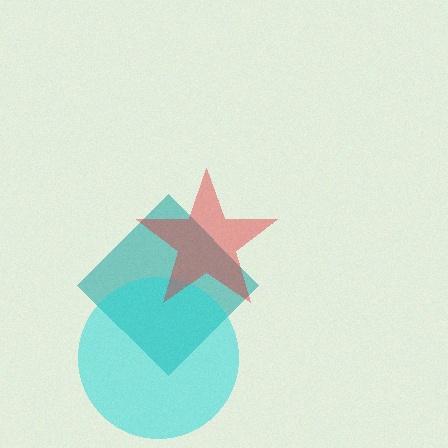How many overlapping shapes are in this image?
There are 3 overlapping shapes in the image.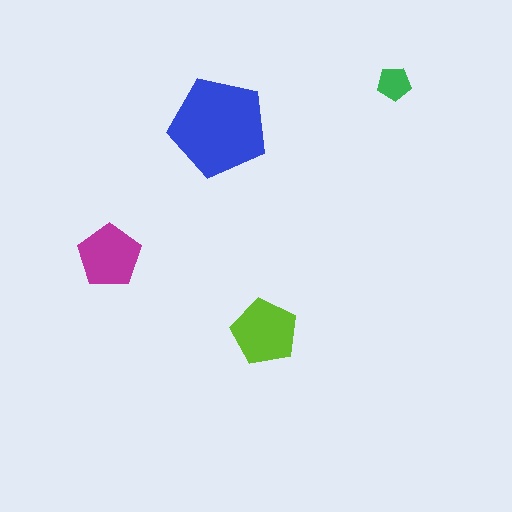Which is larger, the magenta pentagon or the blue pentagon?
The blue one.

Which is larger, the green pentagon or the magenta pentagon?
The magenta one.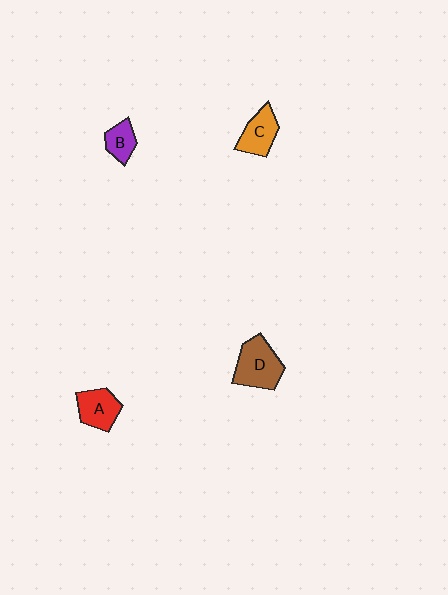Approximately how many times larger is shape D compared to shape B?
Approximately 2.0 times.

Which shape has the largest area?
Shape D (brown).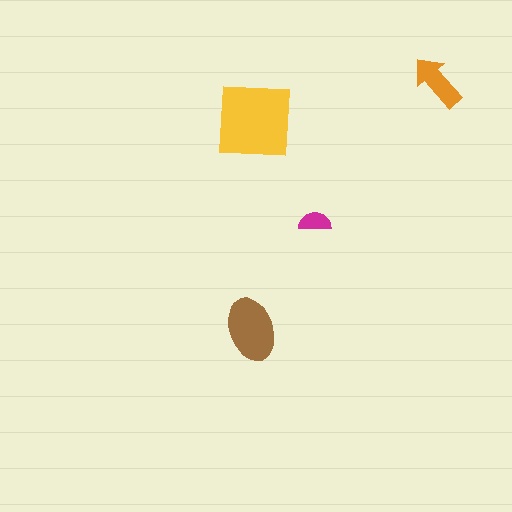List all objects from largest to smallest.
The yellow square, the brown ellipse, the orange arrow, the magenta semicircle.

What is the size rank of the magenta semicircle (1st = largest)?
4th.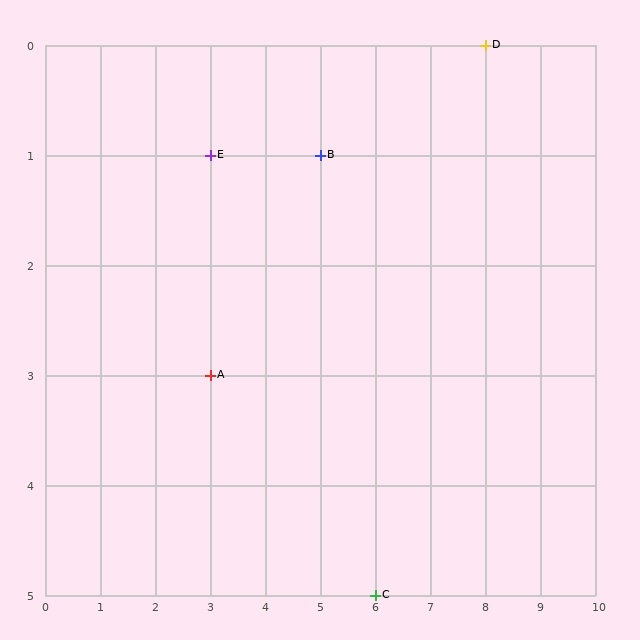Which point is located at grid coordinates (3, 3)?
Point A is at (3, 3).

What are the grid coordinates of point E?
Point E is at grid coordinates (3, 1).